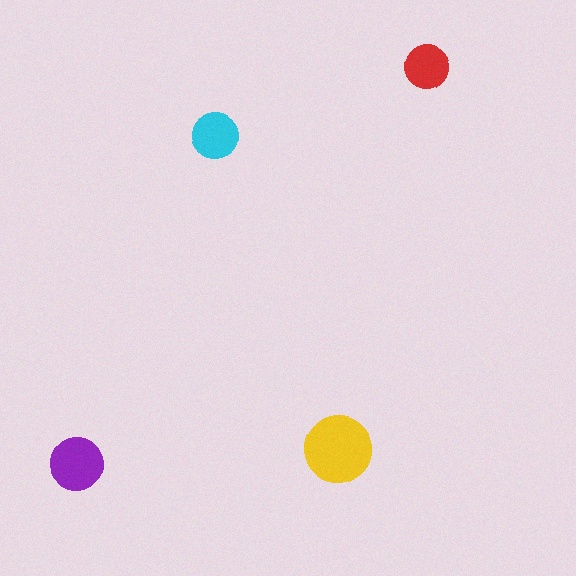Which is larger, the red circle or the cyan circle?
The cyan one.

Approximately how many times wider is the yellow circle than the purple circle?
About 1.5 times wider.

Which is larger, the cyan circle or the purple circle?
The purple one.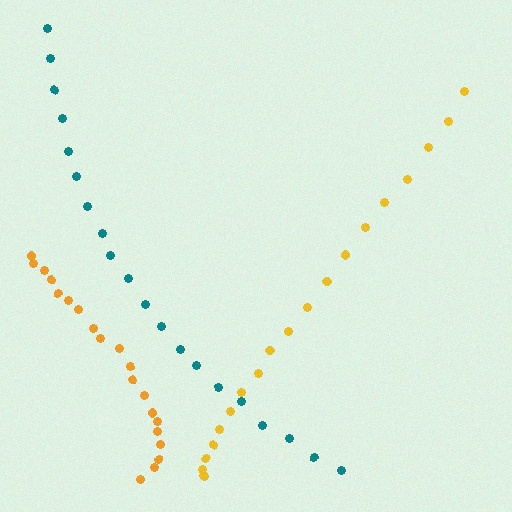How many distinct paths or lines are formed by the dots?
There are 3 distinct paths.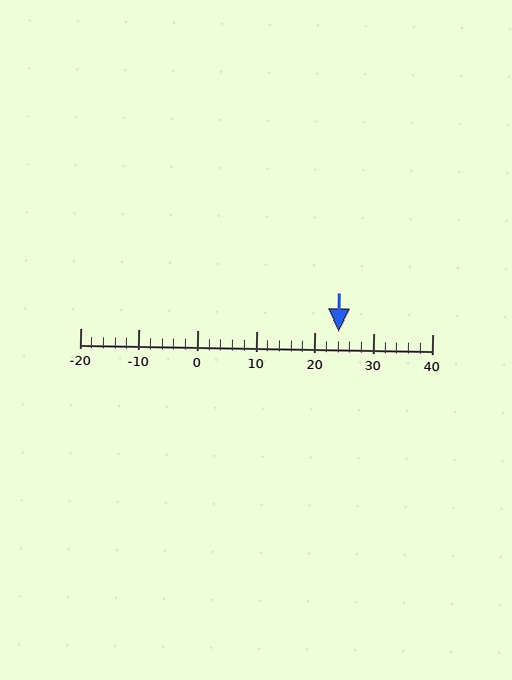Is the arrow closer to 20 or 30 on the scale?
The arrow is closer to 20.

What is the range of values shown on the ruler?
The ruler shows values from -20 to 40.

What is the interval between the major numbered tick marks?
The major tick marks are spaced 10 units apart.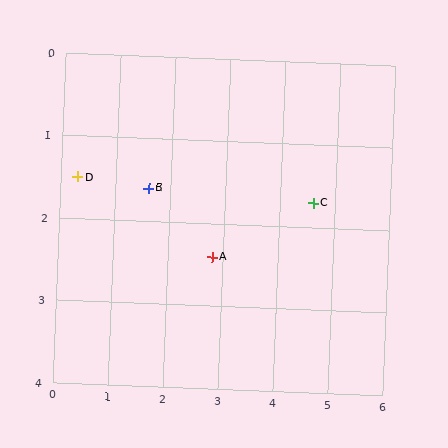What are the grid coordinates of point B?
Point B is at approximately (1.6, 1.6).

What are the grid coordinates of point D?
Point D is at approximately (0.3, 1.5).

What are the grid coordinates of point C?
Point C is at approximately (4.6, 1.7).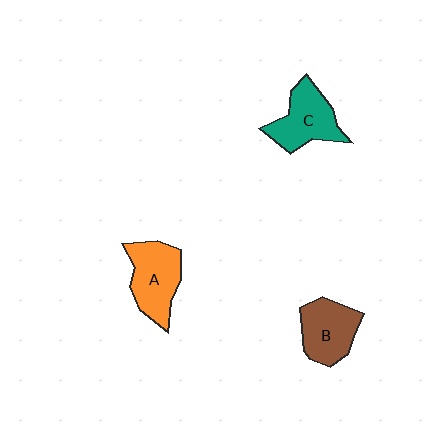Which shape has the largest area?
Shape A (orange).